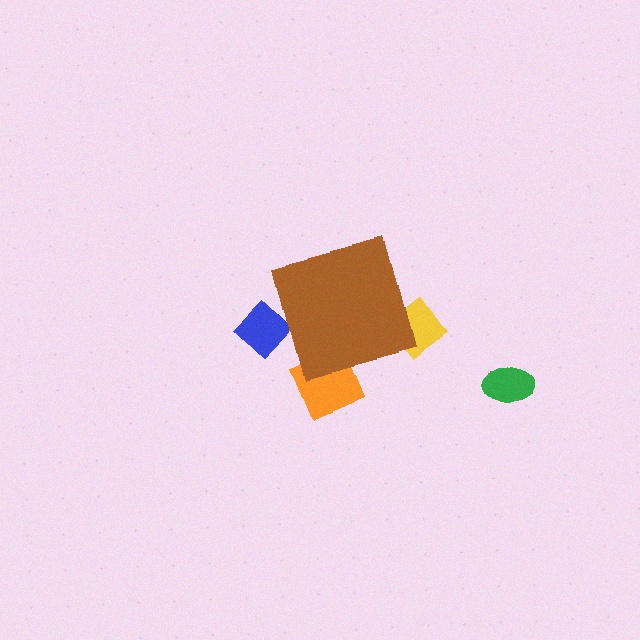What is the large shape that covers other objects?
A brown diamond.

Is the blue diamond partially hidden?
Yes, the blue diamond is partially hidden behind the brown diamond.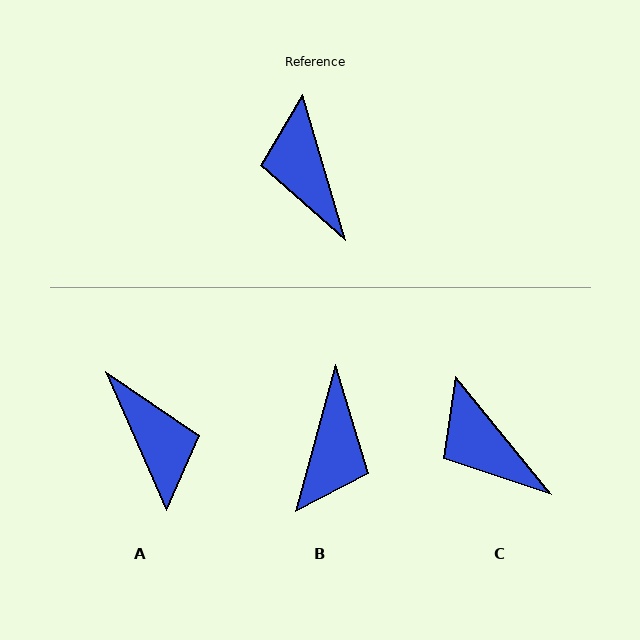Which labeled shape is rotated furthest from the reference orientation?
A, about 173 degrees away.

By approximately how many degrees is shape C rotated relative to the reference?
Approximately 23 degrees counter-clockwise.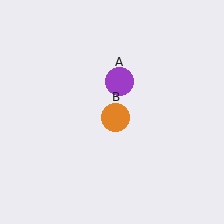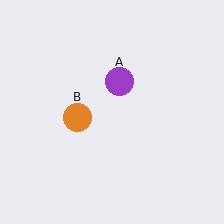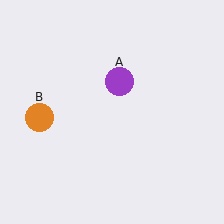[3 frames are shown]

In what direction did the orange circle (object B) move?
The orange circle (object B) moved left.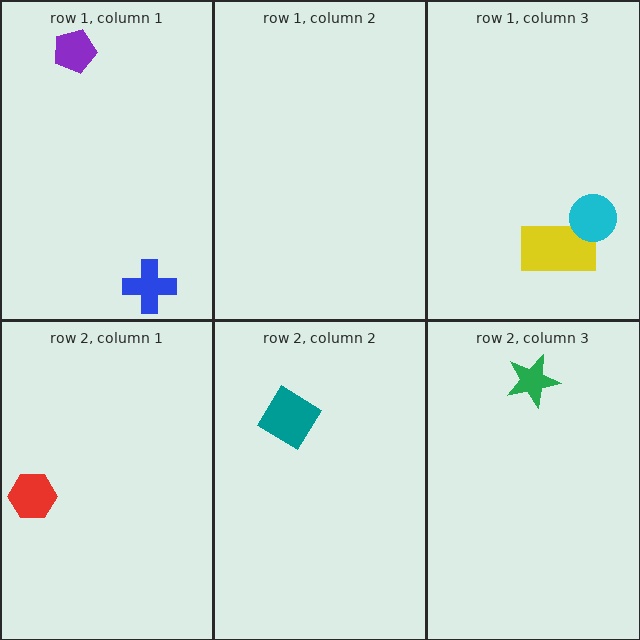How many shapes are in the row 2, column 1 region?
1.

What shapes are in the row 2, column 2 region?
The teal diamond.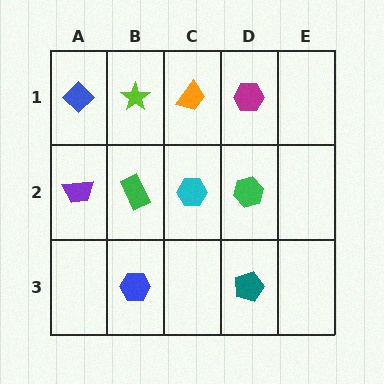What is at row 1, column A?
A blue diamond.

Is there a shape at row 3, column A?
No, that cell is empty.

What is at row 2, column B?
A green rectangle.